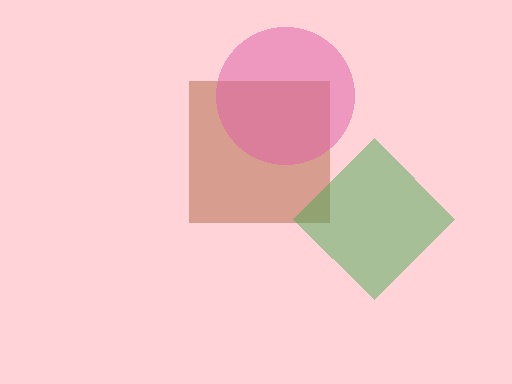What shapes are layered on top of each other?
The layered shapes are: a brown square, a green diamond, a pink circle.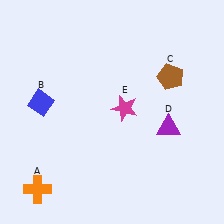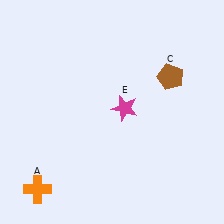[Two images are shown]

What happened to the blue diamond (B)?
The blue diamond (B) was removed in Image 2. It was in the top-left area of Image 1.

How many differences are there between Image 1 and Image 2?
There are 2 differences between the two images.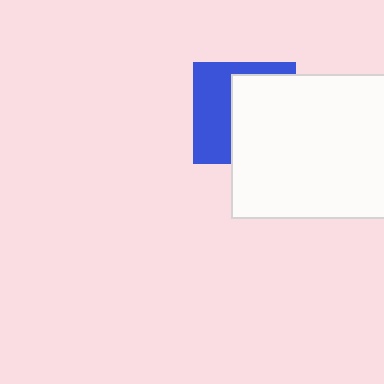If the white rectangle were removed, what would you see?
You would see the complete blue square.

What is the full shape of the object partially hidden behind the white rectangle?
The partially hidden object is a blue square.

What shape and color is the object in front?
The object in front is a white rectangle.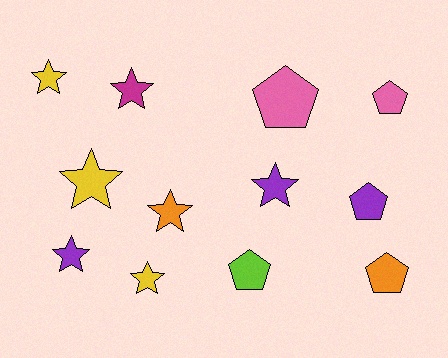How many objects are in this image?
There are 12 objects.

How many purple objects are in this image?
There are 3 purple objects.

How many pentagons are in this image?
There are 5 pentagons.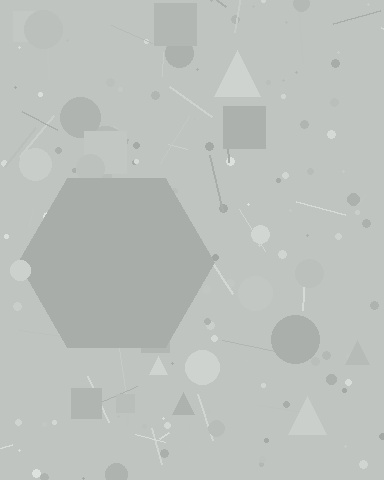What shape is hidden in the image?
A hexagon is hidden in the image.